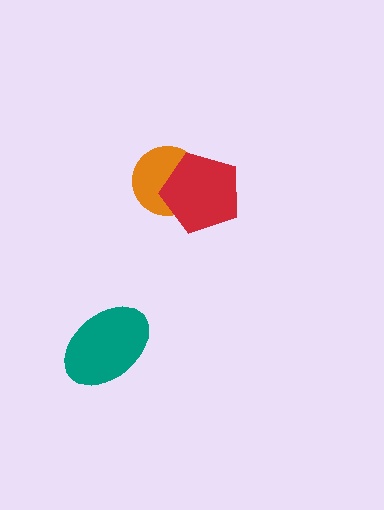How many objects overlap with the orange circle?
1 object overlaps with the orange circle.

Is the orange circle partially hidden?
Yes, it is partially covered by another shape.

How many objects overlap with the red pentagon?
1 object overlaps with the red pentagon.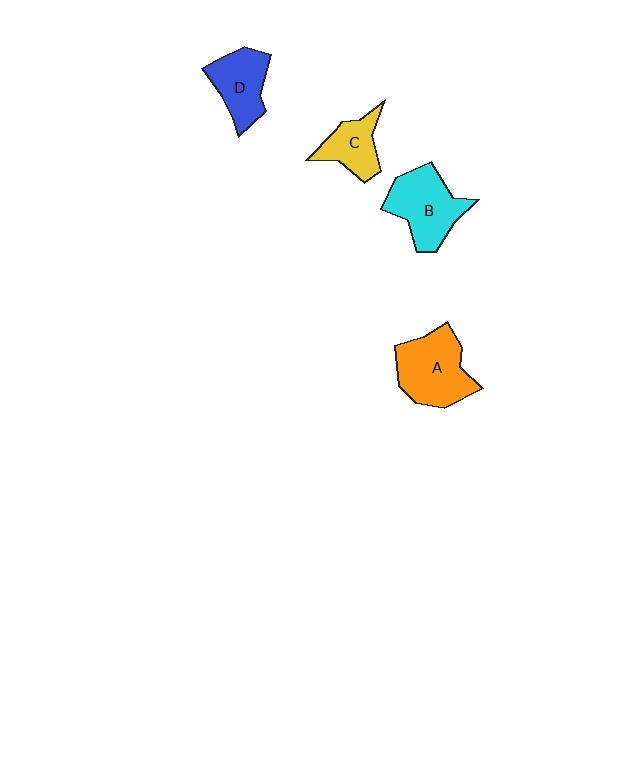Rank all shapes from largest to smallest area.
From largest to smallest: A (orange), B (cyan), D (blue), C (yellow).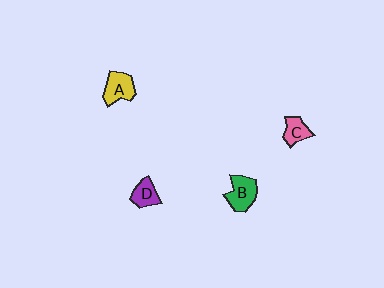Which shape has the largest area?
Shape B (green).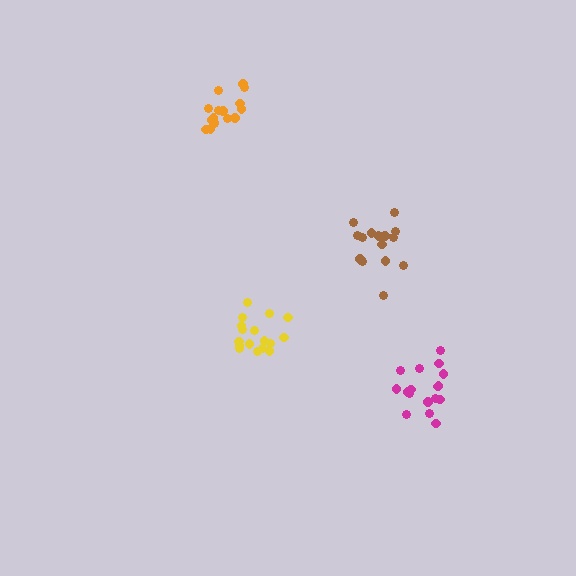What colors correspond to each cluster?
The clusters are colored: yellow, orange, magenta, brown.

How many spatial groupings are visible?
There are 4 spatial groupings.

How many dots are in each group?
Group 1: 17 dots, Group 2: 16 dots, Group 3: 17 dots, Group 4: 17 dots (67 total).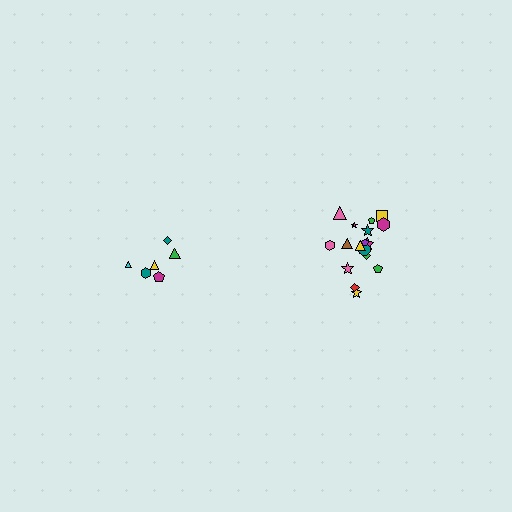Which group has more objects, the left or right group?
The right group.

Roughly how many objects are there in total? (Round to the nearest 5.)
Roughly 25 objects in total.